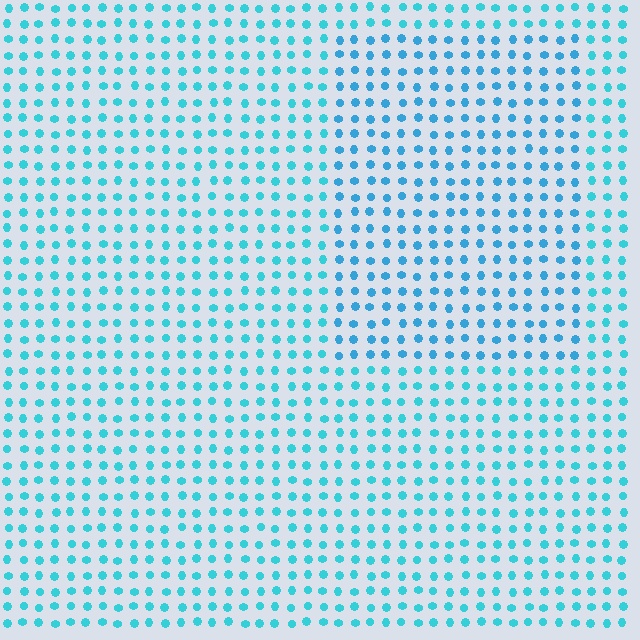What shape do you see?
I see a rectangle.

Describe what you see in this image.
The image is filled with small cyan elements in a uniform arrangement. A rectangle-shaped region is visible where the elements are tinted to a slightly different hue, forming a subtle color boundary.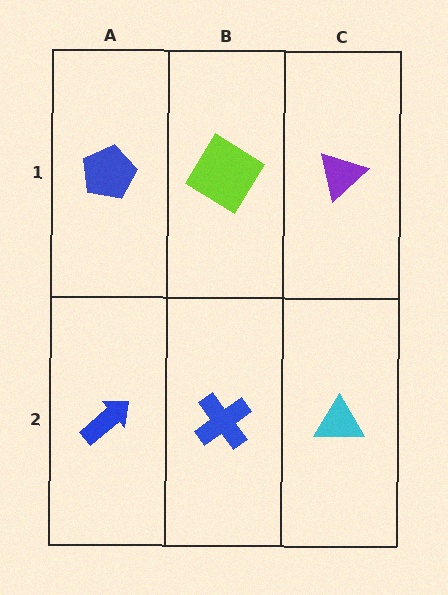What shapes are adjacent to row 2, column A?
A blue pentagon (row 1, column A), a blue cross (row 2, column B).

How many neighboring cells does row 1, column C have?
2.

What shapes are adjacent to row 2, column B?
A lime diamond (row 1, column B), a blue arrow (row 2, column A), a cyan triangle (row 2, column C).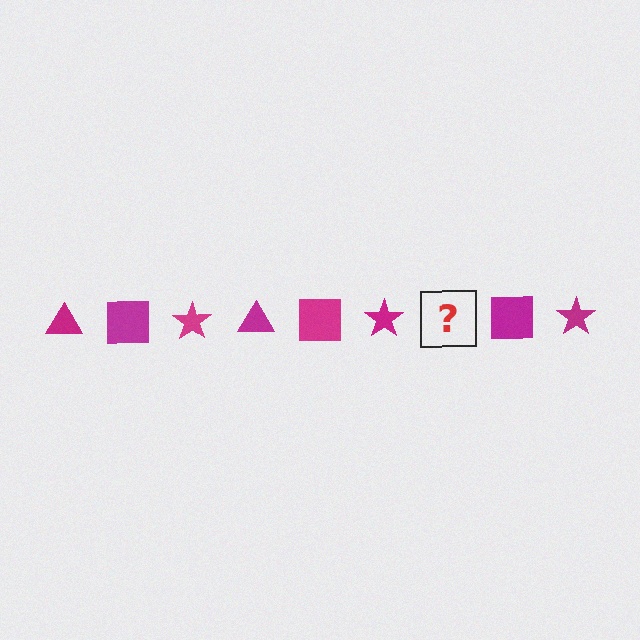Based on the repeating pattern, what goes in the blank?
The blank should be a magenta triangle.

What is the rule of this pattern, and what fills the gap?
The rule is that the pattern cycles through triangle, square, star shapes in magenta. The gap should be filled with a magenta triangle.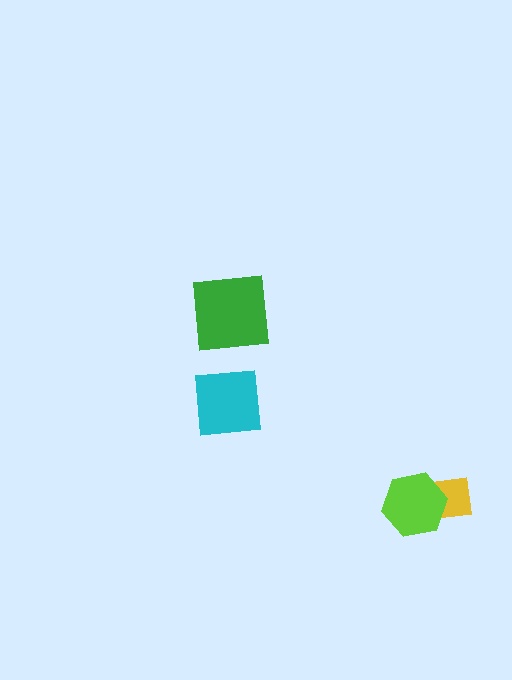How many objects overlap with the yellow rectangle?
1 object overlaps with the yellow rectangle.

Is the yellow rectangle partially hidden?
Yes, it is partially covered by another shape.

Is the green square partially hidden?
No, no other shape covers it.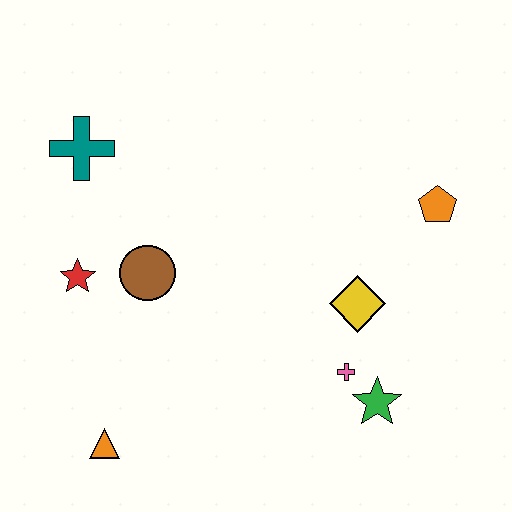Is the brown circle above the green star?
Yes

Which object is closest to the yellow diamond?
The pink cross is closest to the yellow diamond.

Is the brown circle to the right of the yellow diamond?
No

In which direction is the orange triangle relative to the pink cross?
The orange triangle is to the left of the pink cross.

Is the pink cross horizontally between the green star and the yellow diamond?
No